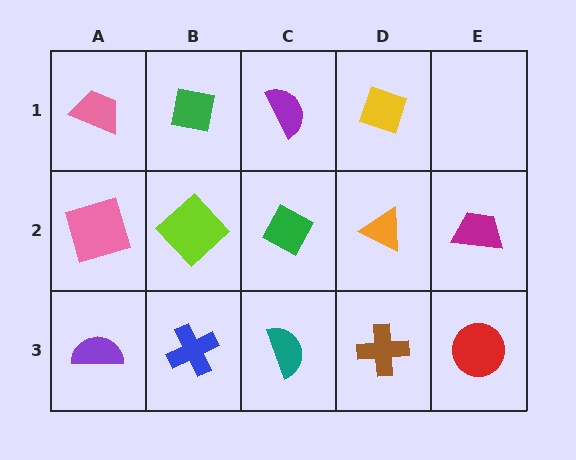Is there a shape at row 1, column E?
No, that cell is empty.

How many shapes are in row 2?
5 shapes.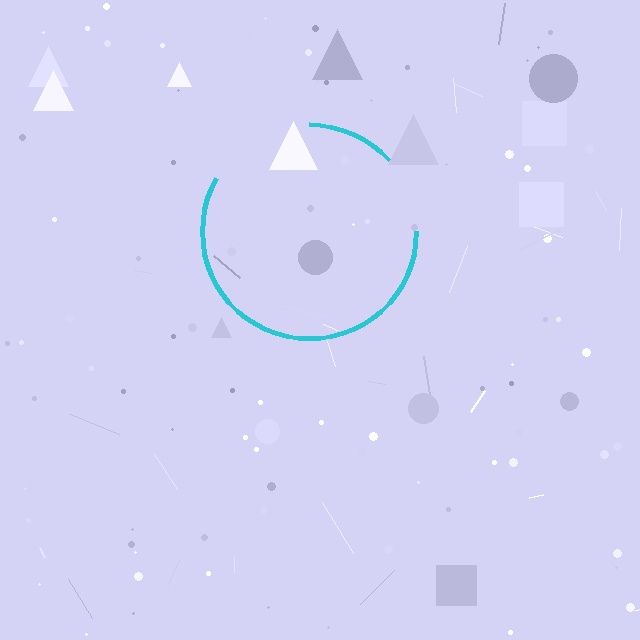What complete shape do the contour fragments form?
The contour fragments form a circle.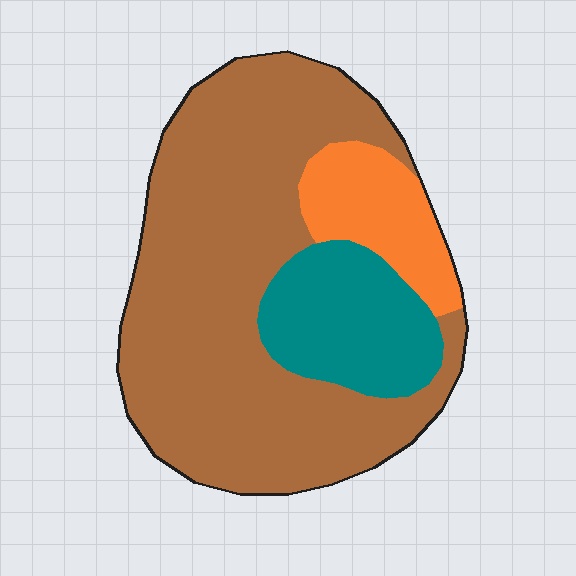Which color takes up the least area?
Orange, at roughly 15%.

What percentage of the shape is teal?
Teal covers about 20% of the shape.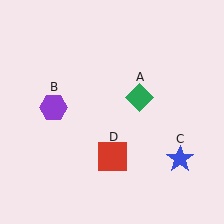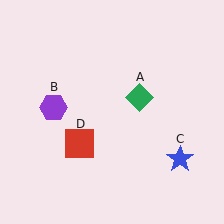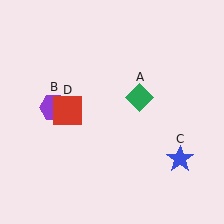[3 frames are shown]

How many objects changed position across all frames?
1 object changed position: red square (object D).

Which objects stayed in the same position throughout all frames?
Green diamond (object A) and purple hexagon (object B) and blue star (object C) remained stationary.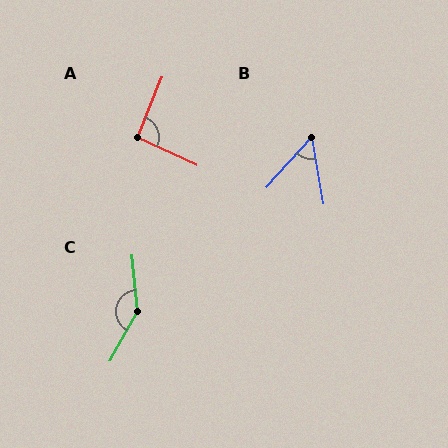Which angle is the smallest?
B, at approximately 52 degrees.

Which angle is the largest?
C, at approximately 145 degrees.